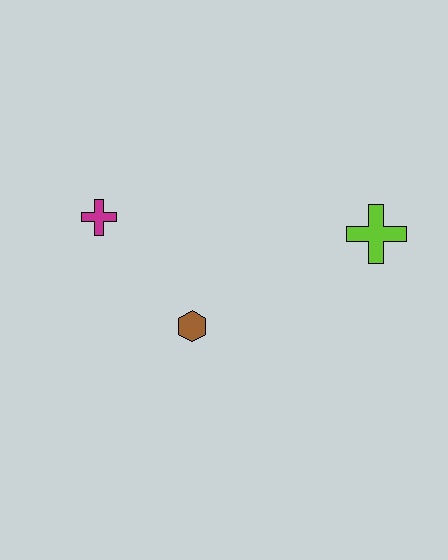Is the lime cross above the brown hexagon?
Yes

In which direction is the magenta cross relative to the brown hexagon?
The magenta cross is above the brown hexagon.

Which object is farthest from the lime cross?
The magenta cross is farthest from the lime cross.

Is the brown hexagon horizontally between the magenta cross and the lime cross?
Yes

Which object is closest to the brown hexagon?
The magenta cross is closest to the brown hexagon.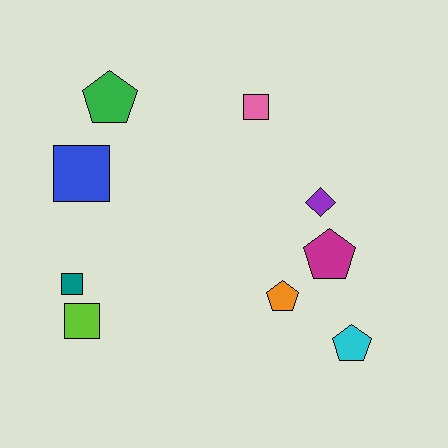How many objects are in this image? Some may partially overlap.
There are 9 objects.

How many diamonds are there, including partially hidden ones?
There is 1 diamond.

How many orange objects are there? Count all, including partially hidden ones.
There is 1 orange object.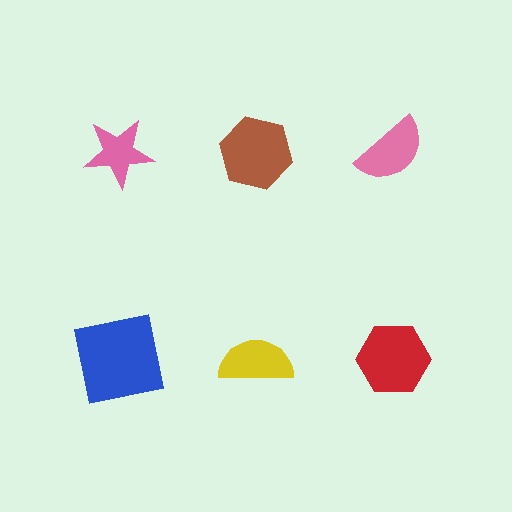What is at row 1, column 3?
A pink semicircle.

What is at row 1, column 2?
A brown hexagon.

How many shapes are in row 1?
3 shapes.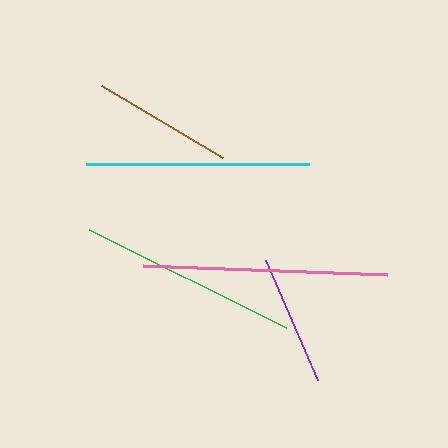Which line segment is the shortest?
The purple line is the shortest at approximately 130 pixels.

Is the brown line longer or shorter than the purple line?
The brown line is longer than the purple line.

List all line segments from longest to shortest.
From longest to shortest: pink, cyan, green, brown, purple.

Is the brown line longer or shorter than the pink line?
The pink line is longer than the brown line.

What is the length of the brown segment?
The brown segment is approximately 141 pixels long.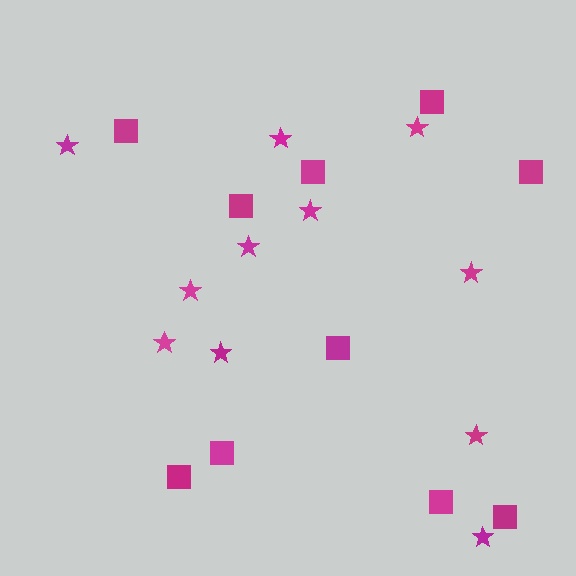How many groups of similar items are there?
There are 2 groups: one group of squares (10) and one group of stars (11).